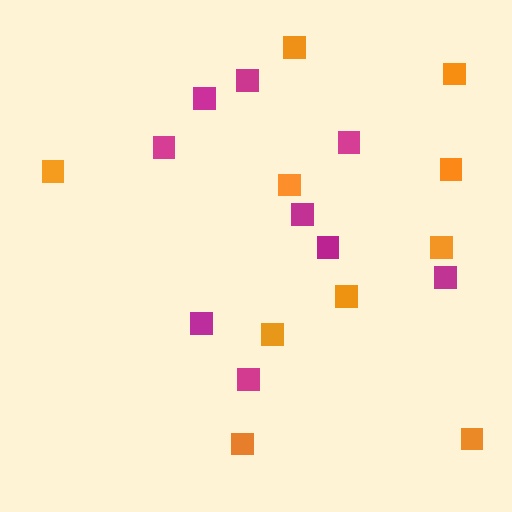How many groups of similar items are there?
There are 2 groups: one group of magenta squares (9) and one group of orange squares (10).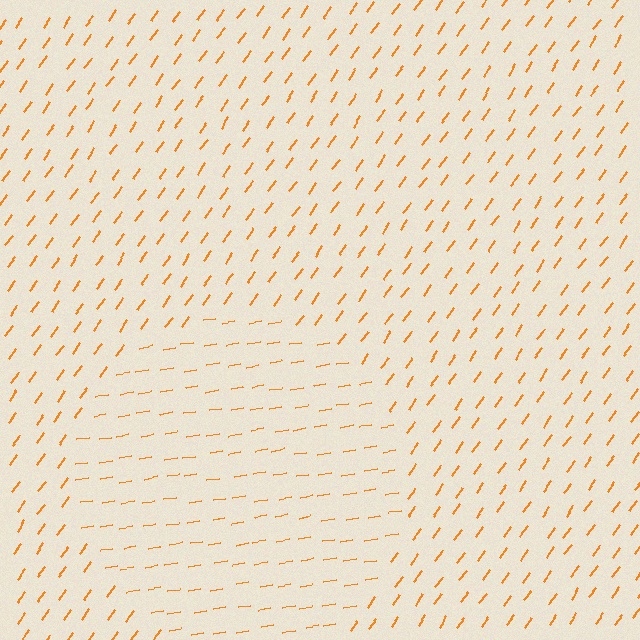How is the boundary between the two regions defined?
The boundary is defined purely by a change in line orientation (approximately 45 degrees difference). All lines are the same color and thickness.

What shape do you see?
I see a circle.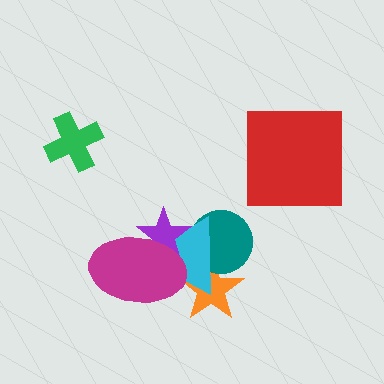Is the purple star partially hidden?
Yes, it is partially covered by another shape.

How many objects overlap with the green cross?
0 objects overlap with the green cross.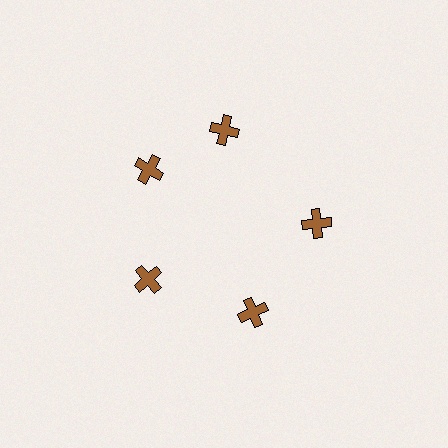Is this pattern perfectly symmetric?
No. The 5 brown crosses are arranged in a ring, but one element near the 1 o'clock position is rotated out of alignment along the ring, breaking the 5-fold rotational symmetry.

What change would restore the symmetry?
The symmetry would be restored by rotating it back into even spacing with its neighbors so that all 5 crosses sit at equal angles and equal distance from the center.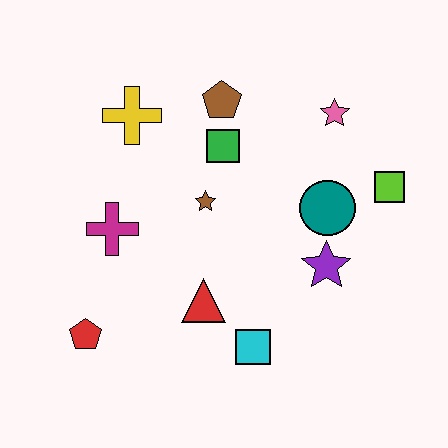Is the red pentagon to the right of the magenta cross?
No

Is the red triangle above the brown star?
No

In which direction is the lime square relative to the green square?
The lime square is to the right of the green square.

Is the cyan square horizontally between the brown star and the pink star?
Yes